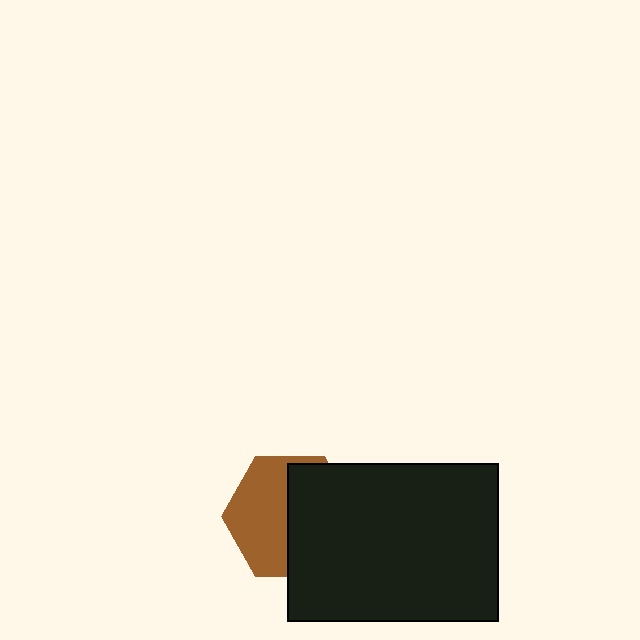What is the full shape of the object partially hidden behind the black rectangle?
The partially hidden object is a brown hexagon.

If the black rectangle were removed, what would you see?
You would see the complete brown hexagon.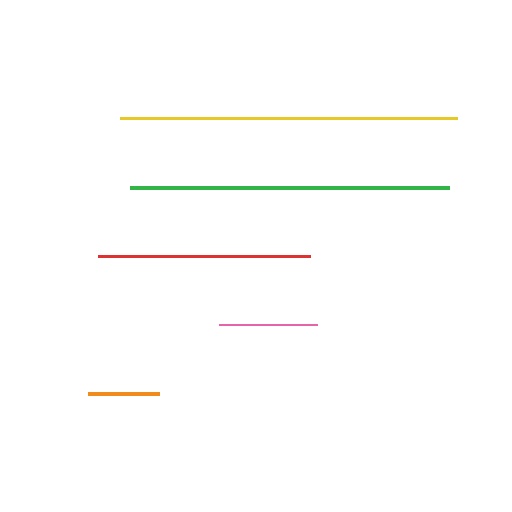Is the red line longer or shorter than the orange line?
The red line is longer than the orange line.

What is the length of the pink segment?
The pink segment is approximately 98 pixels long.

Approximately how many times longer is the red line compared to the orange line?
The red line is approximately 3.0 times the length of the orange line.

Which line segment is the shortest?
The orange line is the shortest at approximately 71 pixels.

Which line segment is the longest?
The yellow line is the longest at approximately 337 pixels.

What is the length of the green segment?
The green segment is approximately 320 pixels long.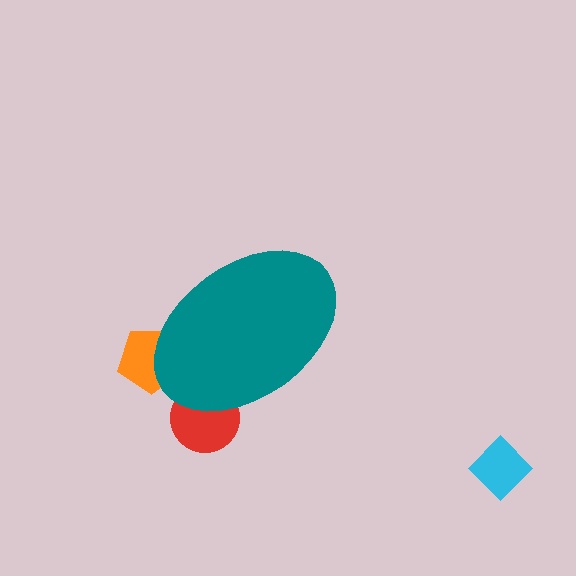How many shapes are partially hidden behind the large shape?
2 shapes are partially hidden.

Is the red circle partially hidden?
Yes, the red circle is partially hidden behind the teal ellipse.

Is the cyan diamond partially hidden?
No, the cyan diamond is fully visible.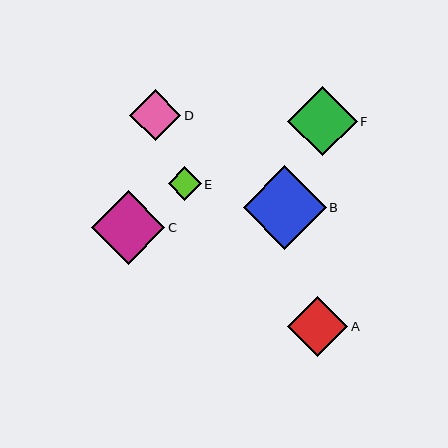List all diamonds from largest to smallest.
From largest to smallest: B, C, F, A, D, E.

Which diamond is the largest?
Diamond B is the largest with a size of approximately 83 pixels.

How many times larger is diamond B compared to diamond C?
Diamond B is approximately 1.1 times the size of diamond C.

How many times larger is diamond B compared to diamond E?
Diamond B is approximately 2.5 times the size of diamond E.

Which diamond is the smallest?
Diamond E is the smallest with a size of approximately 33 pixels.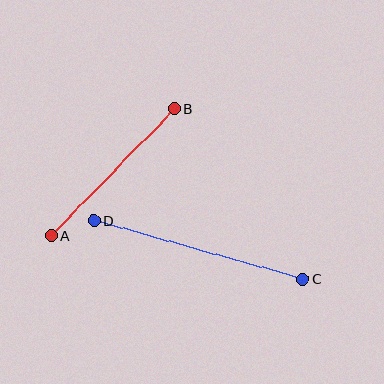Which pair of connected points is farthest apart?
Points C and D are farthest apart.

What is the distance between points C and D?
The distance is approximately 217 pixels.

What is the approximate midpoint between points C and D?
The midpoint is at approximately (198, 250) pixels.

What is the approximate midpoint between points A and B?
The midpoint is at approximately (113, 173) pixels.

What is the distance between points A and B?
The distance is approximately 177 pixels.